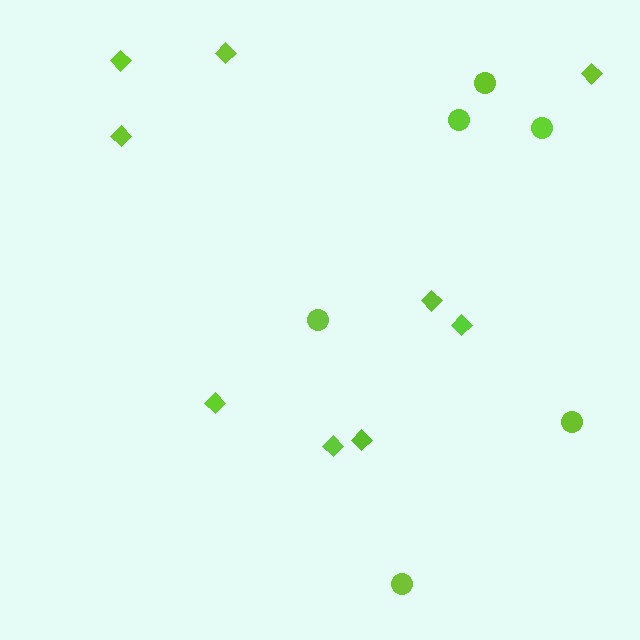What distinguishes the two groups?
There are 2 groups: one group of circles (6) and one group of diamonds (9).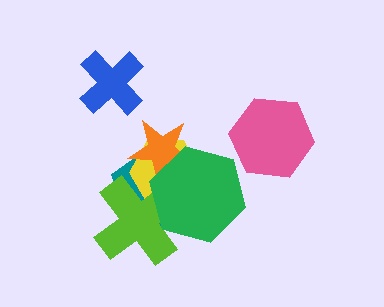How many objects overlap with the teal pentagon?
4 objects overlap with the teal pentagon.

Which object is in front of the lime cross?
The green hexagon is in front of the lime cross.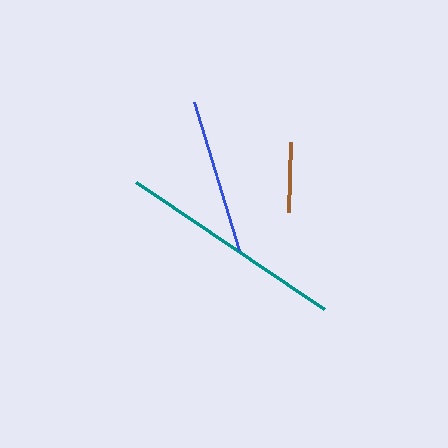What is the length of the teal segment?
The teal segment is approximately 227 pixels long.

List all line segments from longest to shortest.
From longest to shortest: teal, blue, brown.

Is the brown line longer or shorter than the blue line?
The blue line is longer than the brown line.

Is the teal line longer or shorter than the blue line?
The teal line is longer than the blue line.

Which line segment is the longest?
The teal line is the longest at approximately 227 pixels.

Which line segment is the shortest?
The brown line is the shortest at approximately 70 pixels.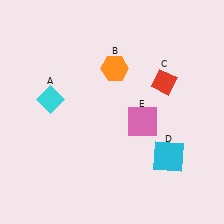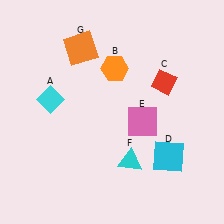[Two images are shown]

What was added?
A cyan triangle (F), an orange square (G) were added in Image 2.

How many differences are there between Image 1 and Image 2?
There are 2 differences between the two images.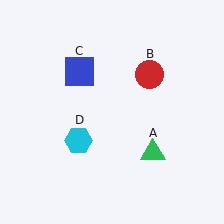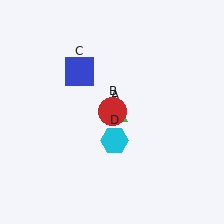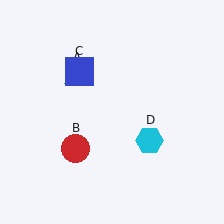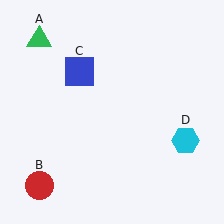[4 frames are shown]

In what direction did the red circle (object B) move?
The red circle (object B) moved down and to the left.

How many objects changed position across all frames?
3 objects changed position: green triangle (object A), red circle (object B), cyan hexagon (object D).